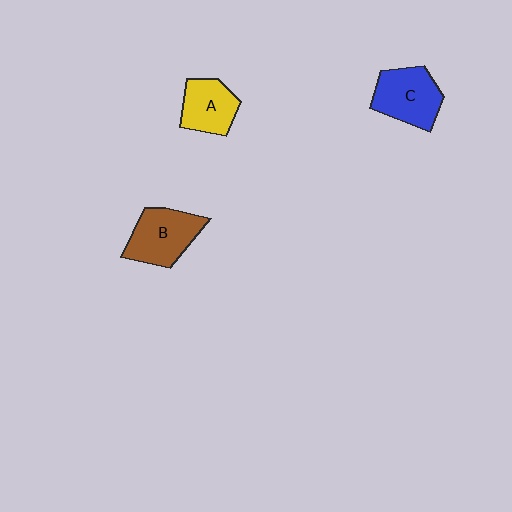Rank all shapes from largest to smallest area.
From largest to smallest: B (brown), C (blue), A (yellow).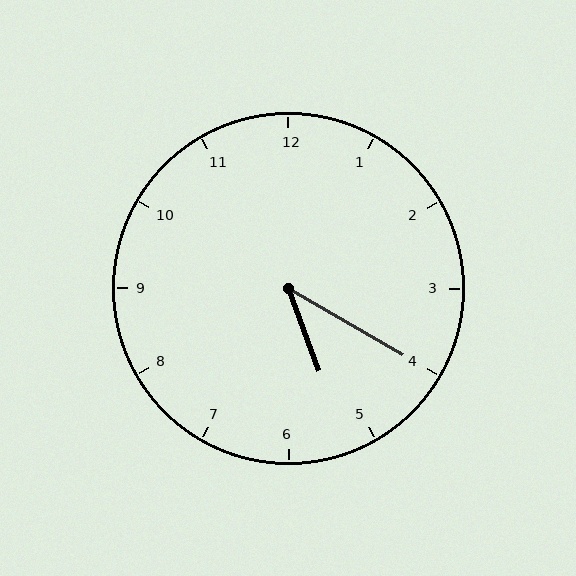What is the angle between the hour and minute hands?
Approximately 40 degrees.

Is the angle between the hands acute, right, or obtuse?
It is acute.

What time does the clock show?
5:20.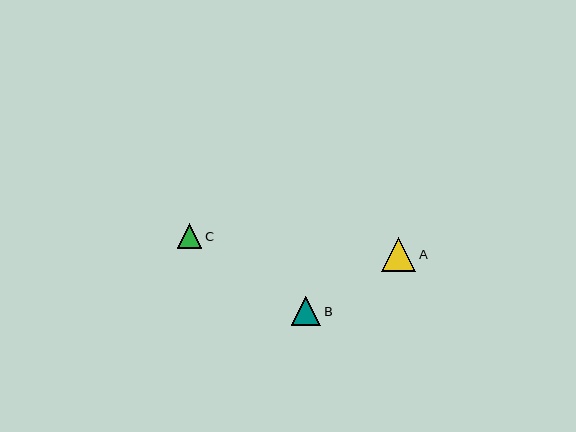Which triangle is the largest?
Triangle A is the largest with a size of approximately 34 pixels.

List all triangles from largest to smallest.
From largest to smallest: A, B, C.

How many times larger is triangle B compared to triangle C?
Triangle B is approximately 1.2 times the size of triangle C.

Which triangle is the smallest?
Triangle C is the smallest with a size of approximately 24 pixels.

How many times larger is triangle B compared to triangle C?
Triangle B is approximately 1.2 times the size of triangle C.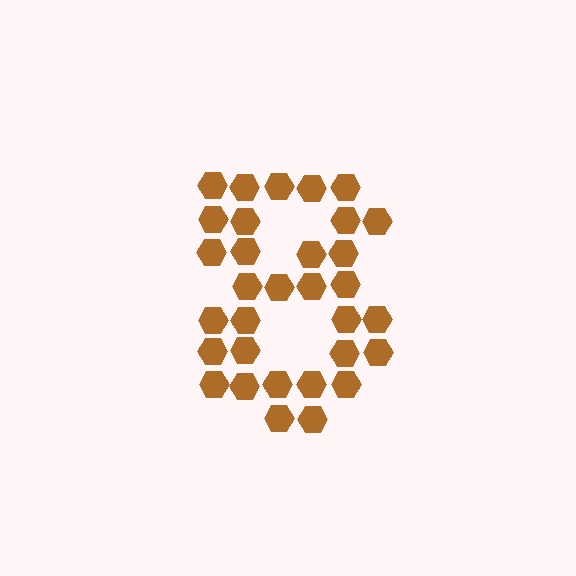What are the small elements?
The small elements are hexagons.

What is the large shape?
The large shape is the digit 8.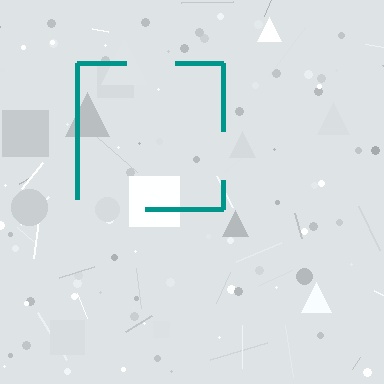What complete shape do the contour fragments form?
The contour fragments form a square.